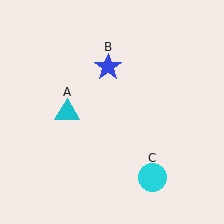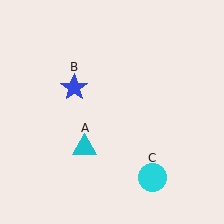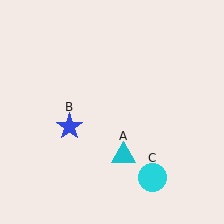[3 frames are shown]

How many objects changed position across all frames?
2 objects changed position: cyan triangle (object A), blue star (object B).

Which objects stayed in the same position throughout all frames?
Cyan circle (object C) remained stationary.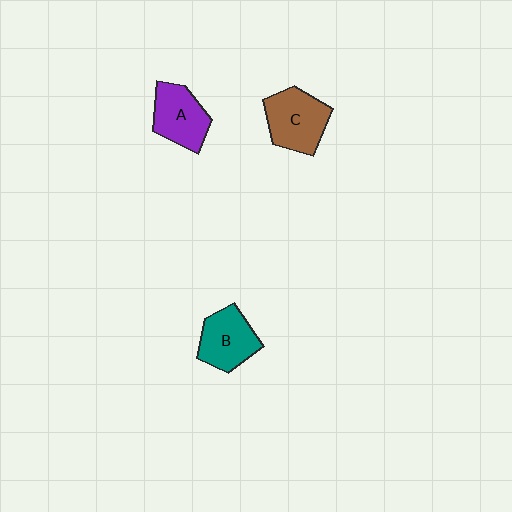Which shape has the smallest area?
Shape A (purple).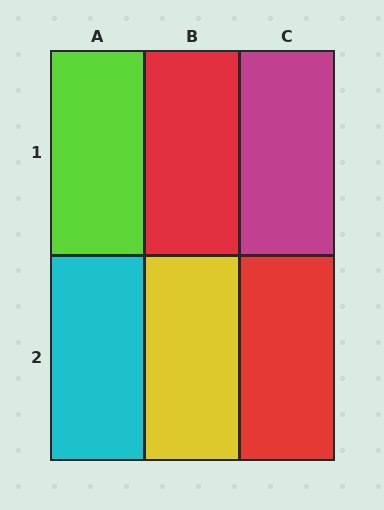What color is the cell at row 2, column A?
Cyan.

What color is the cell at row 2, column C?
Red.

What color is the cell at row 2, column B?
Yellow.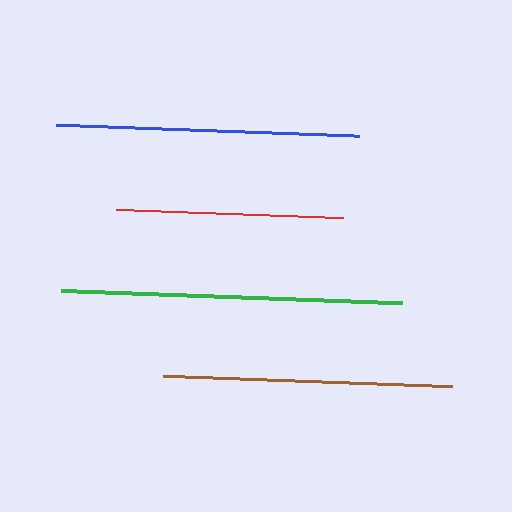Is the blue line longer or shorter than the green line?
The green line is longer than the blue line.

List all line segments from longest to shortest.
From longest to shortest: green, blue, brown, red.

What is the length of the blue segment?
The blue segment is approximately 304 pixels long.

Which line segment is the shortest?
The red line is the shortest at approximately 228 pixels.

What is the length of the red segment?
The red segment is approximately 228 pixels long.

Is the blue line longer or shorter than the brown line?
The blue line is longer than the brown line.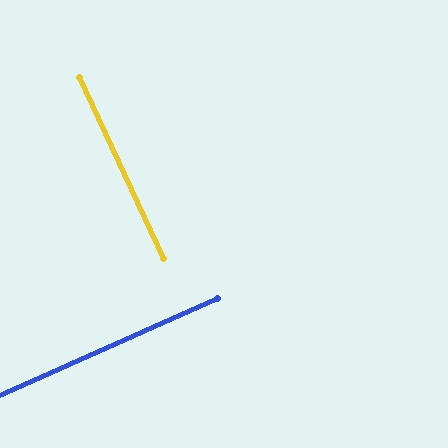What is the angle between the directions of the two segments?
Approximately 89 degrees.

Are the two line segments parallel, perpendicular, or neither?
Perpendicular — they meet at approximately 89°.